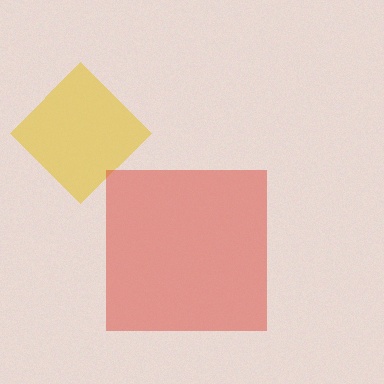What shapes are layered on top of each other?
The layered shapes are: a yellow diamond, a red square.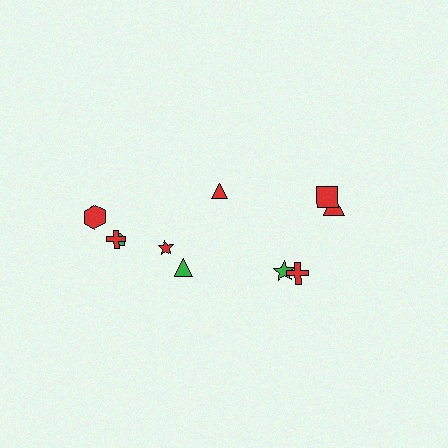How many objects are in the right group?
There are 4 objects.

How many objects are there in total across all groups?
There are 10 objects.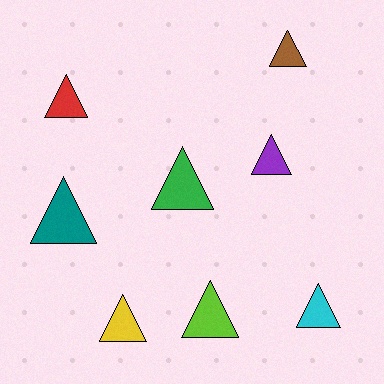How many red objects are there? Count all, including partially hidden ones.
There is 1 red object.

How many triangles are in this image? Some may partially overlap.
There are 8 triangles.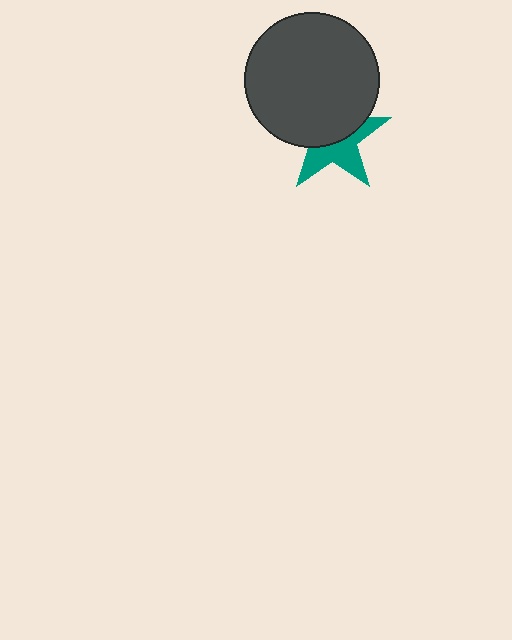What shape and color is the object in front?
The object in front is a dark gray circle.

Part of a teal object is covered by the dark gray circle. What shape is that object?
It is a star.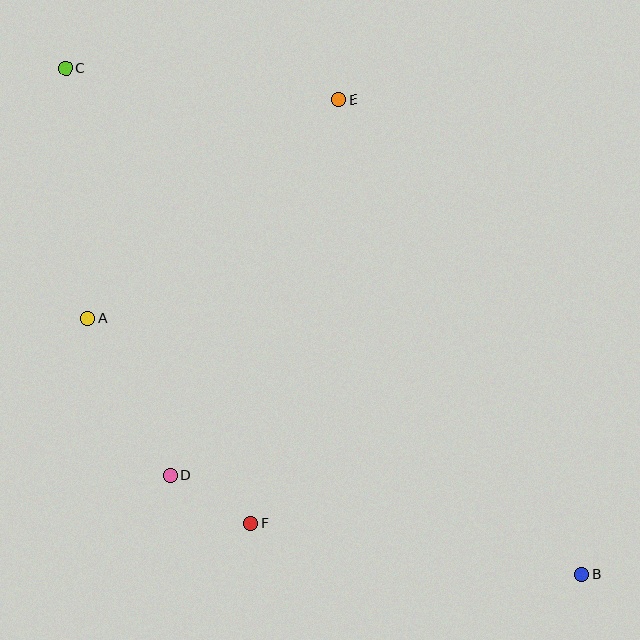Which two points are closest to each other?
Points D and F are closest to each other.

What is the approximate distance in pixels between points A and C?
The distance between A and C is approximately 251 pixels.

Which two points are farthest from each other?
Points B and C are farthest from each other.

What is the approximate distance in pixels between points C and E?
The distance between C and E is approximately 275 pixels.